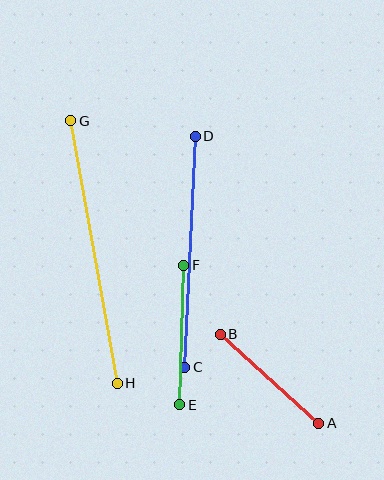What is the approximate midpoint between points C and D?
The midpoint is at approximately (190, 252) pixels.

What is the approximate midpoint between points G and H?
The midpoint is at approximately (94, 252) pixels.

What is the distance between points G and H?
The distance is approximately 267 pixels.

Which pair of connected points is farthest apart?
Points G and H are farthest apart.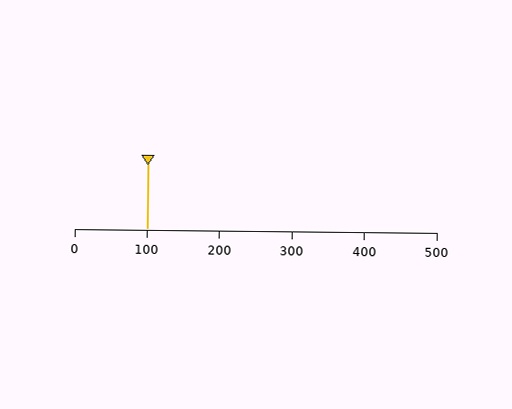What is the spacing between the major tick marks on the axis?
The major ticks are spaced 100 apart.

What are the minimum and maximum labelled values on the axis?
The axis runs from 0 to 500.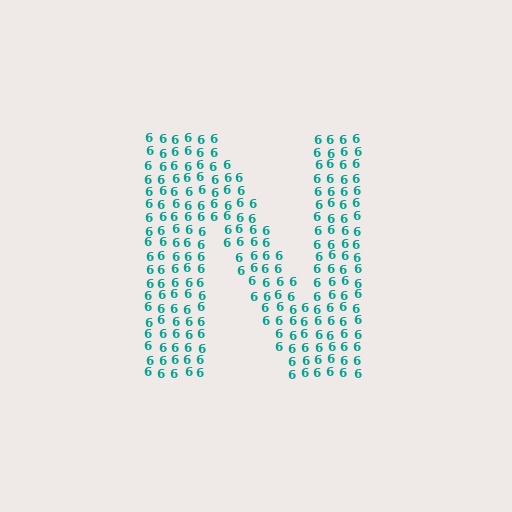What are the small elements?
The small elements are digit 6's.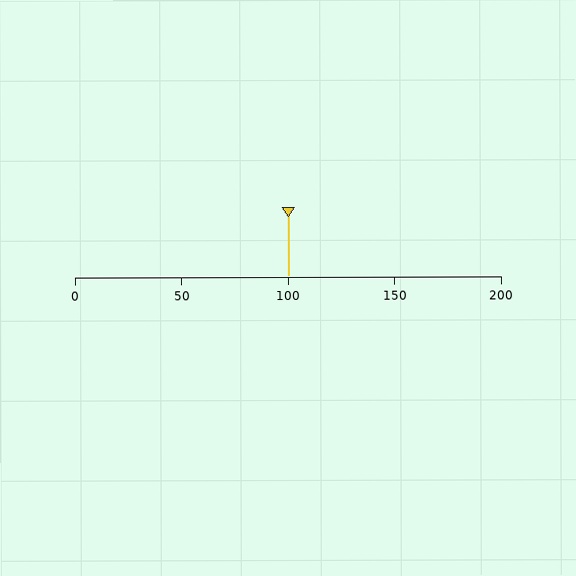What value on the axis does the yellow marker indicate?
The marker indicates approximately 100.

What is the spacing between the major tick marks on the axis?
The major ticks are spaced 50 apart.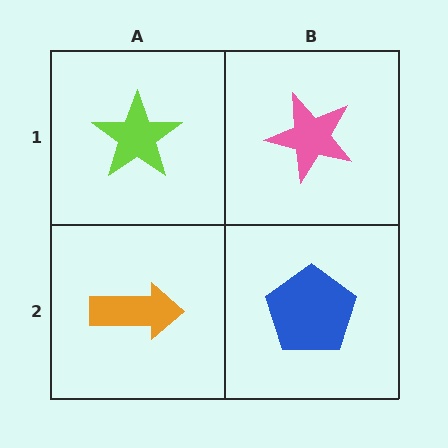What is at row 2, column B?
A blue pentagon.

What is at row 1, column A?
A lime star.